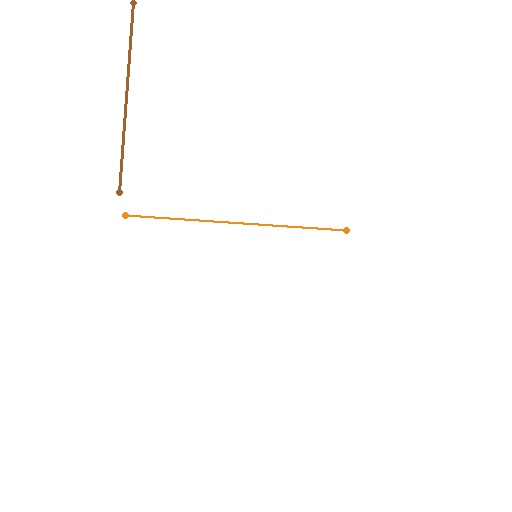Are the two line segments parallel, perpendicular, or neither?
Perpendicular — they meet at approximately 90°.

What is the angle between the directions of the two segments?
Approximately 90 degrees.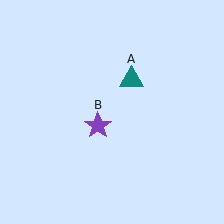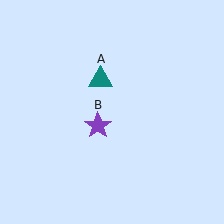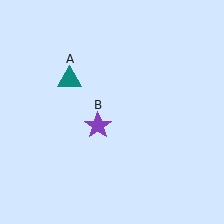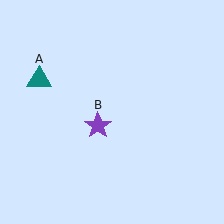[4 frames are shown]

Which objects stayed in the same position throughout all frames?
Purple star (object B) remained stationary.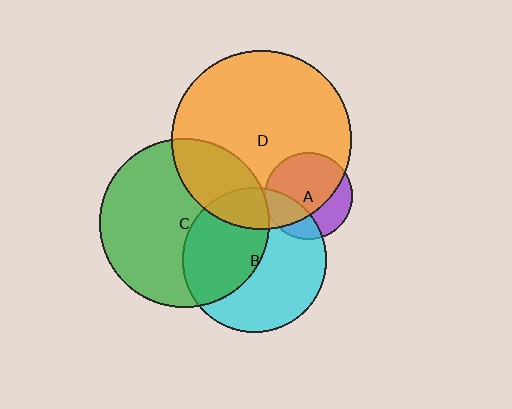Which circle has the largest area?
Circle D (orange).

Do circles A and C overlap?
Yes.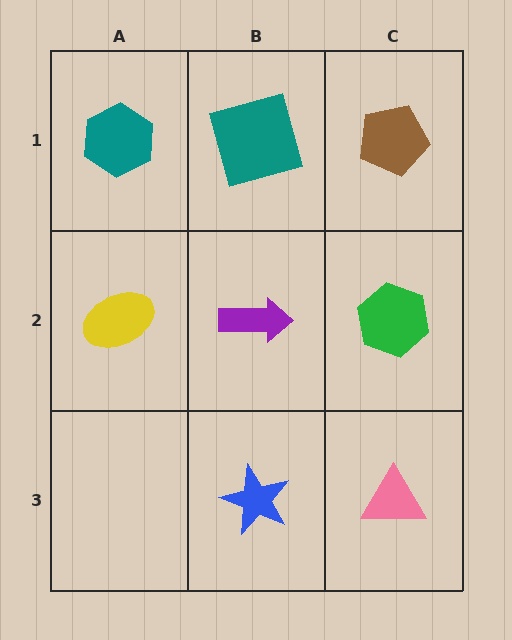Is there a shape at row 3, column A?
No, that cell is empty.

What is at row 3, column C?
A pink triangle.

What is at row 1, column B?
A teal square.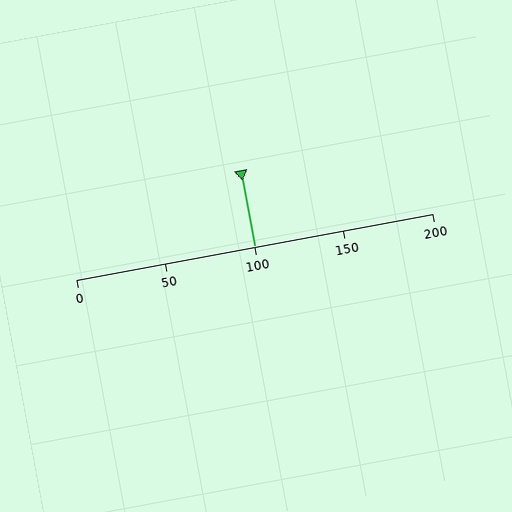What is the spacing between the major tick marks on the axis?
The major ticks are spaced 50 apart.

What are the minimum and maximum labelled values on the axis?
The axis runs from 0 to 200.